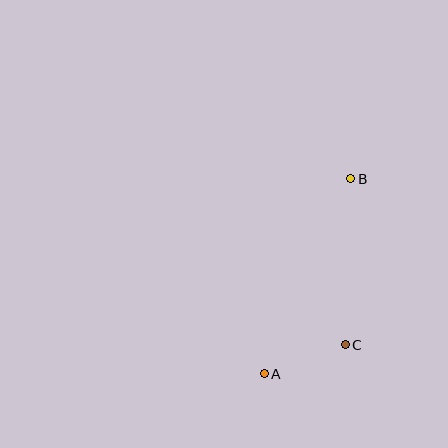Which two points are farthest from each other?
Points A and B are farthest from each other.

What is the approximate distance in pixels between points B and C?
The distance between B and C is approximately 166 pixels.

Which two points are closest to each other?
Points A and C are closest to each other.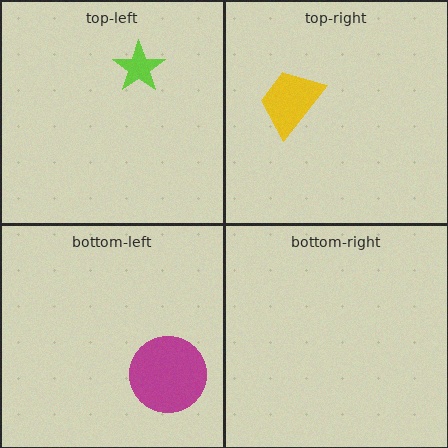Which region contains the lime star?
The top-left region.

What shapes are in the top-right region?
The yellow trapezoid.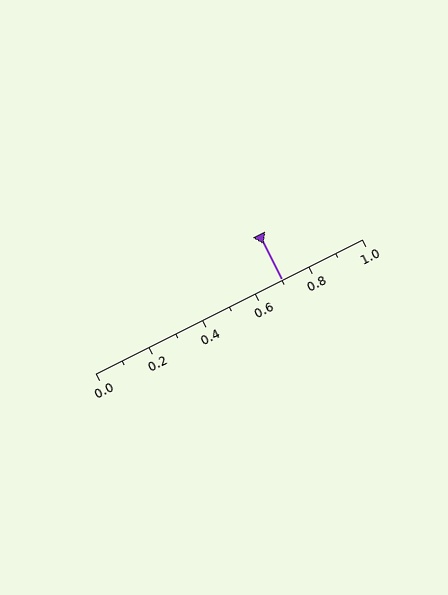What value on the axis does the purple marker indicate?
The marker indicates approximately 0.7.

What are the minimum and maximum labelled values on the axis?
The axis runs from 0.0 to 1.0.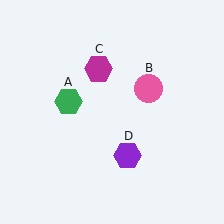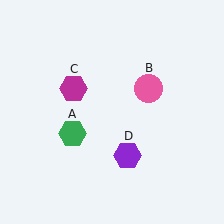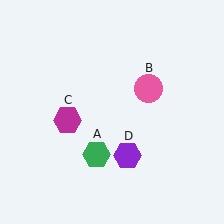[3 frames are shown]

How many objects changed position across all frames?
2 objects changed position: green hexagon (object A), magenta hexagon (object C).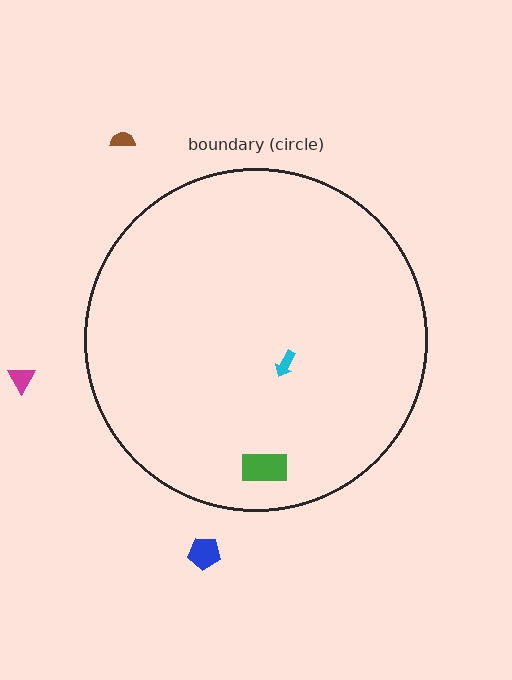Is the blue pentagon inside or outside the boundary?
Outside.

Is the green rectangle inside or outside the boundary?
Inside.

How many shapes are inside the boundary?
2 inside, 3 outside.